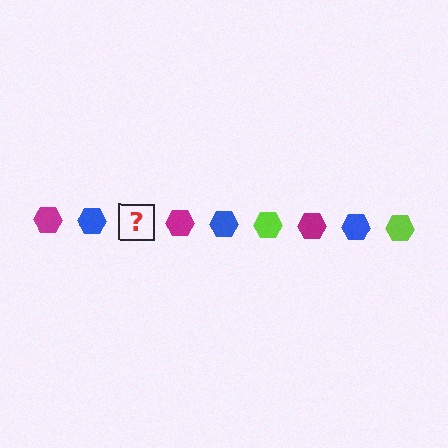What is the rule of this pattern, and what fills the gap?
The rule is that the pattern cycles through magenta, blue, lime hexagons. The gap should be filled with a lime hexagon.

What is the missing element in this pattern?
The missing element is a lime hexagon.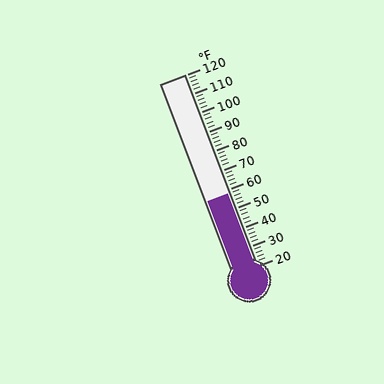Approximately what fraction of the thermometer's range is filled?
The thermometer is filled to approximately 40% of its range.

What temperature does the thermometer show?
The thermometer shows approximately 58°F.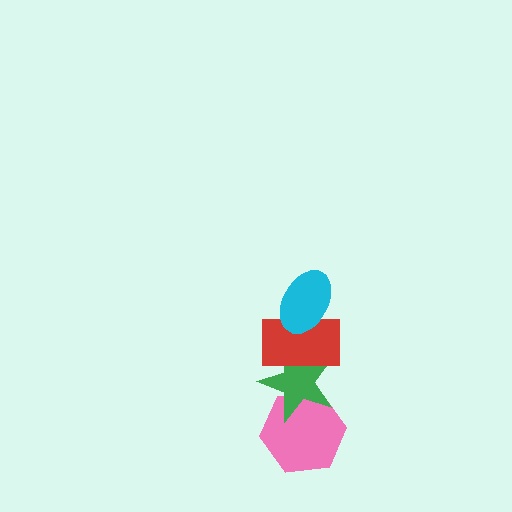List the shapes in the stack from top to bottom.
From top to bottom: the cyan ellipse, the red rectangle, the green star, the pink hexagon.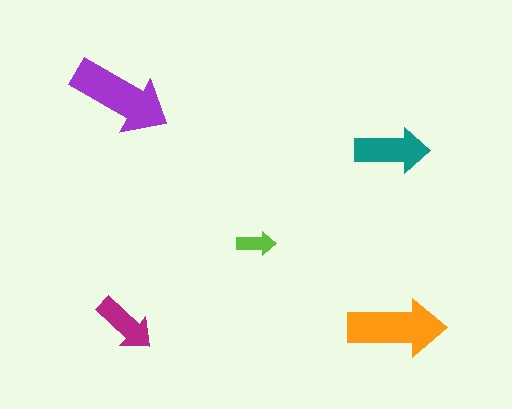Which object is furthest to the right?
The orange arrow is rightmost.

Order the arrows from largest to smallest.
the purple one, the orange one, the teal one, the magenta one, the lime one.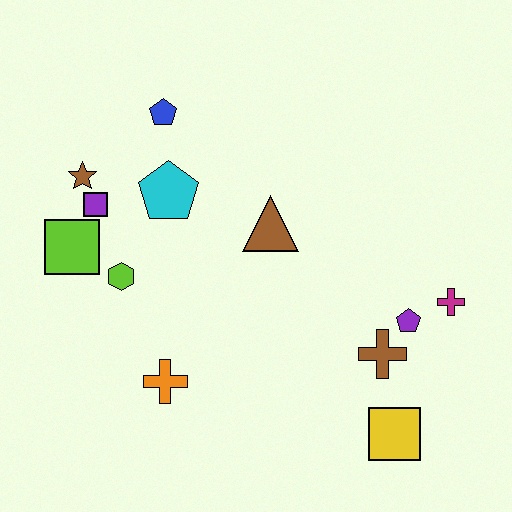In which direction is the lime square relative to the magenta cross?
The lime square is to the left of the magenta cross.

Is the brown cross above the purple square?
No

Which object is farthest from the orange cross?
The magenta cross is farthest from the orange cross.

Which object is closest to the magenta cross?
The purple pentagon is closest to the magenta cross.